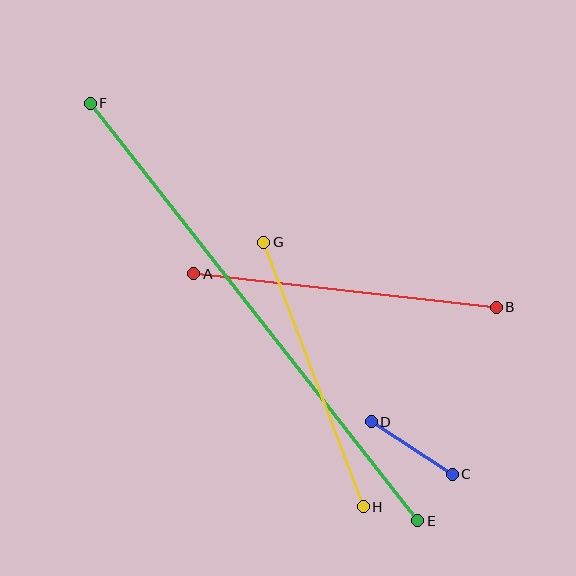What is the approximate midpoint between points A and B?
The midpoint is at approximately (345, 291) pixels.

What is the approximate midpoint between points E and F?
The midpoint is at approximately (254, 312) pixels.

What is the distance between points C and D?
The distance is approximately 97 pixels.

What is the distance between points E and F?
The distance is approximately 530 pixels.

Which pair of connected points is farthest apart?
Points E and F are farthest apart.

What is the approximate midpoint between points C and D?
The midpoint is at approximately (412, 448) pixels.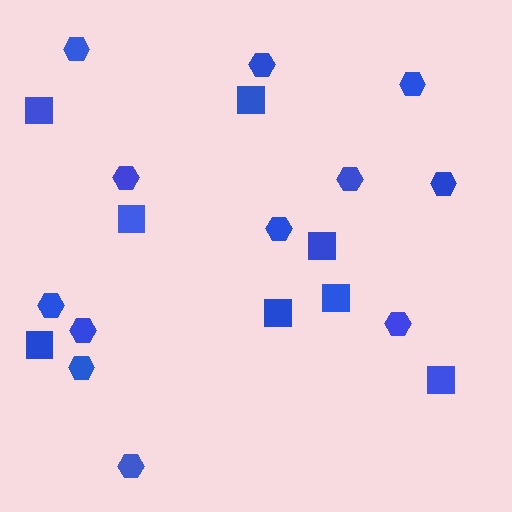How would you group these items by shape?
There are 2 groups: one group of hexagons (12) and one group of squares (8).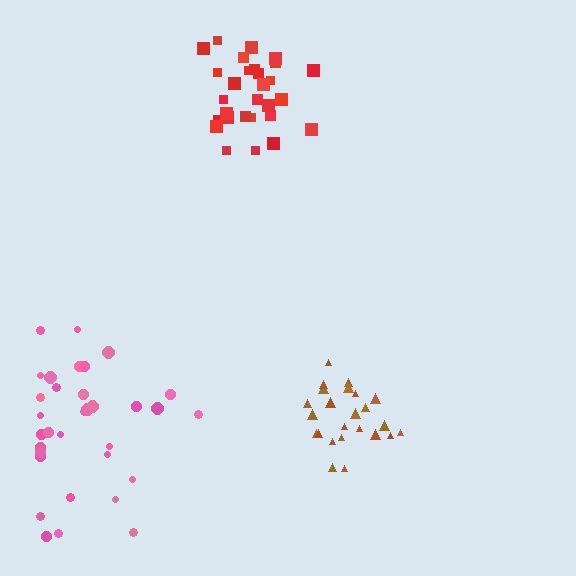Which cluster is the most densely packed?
Red.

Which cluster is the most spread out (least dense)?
Pink.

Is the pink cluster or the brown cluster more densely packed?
Brown.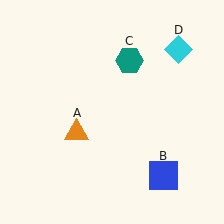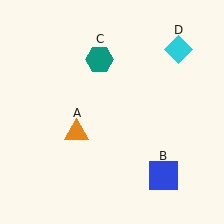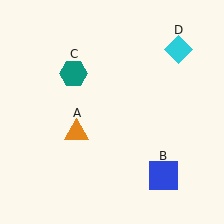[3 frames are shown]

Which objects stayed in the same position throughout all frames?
Orange triangle (object A) and blue square (object B) and cyan diamond (object D) remained stationary.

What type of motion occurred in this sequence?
The teal hexagon (object C) rotated counterclockwise around the center of the scene.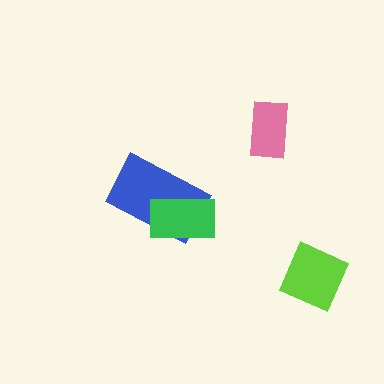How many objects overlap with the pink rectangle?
0 objects overlap with the pink rectangle.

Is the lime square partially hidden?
No, no other shape covers it.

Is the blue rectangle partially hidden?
Yes, it is partially covered by another shape.